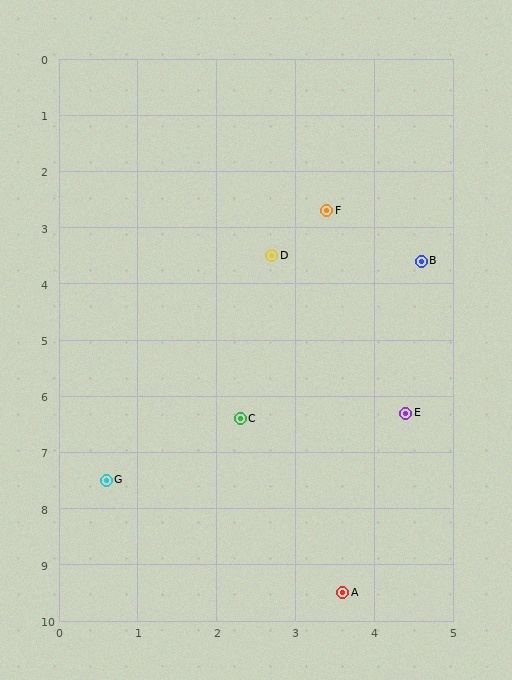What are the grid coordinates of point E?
Point E is at approximately (4.4, 6.3).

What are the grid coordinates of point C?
Point C is at approximately (2.3, 6.4).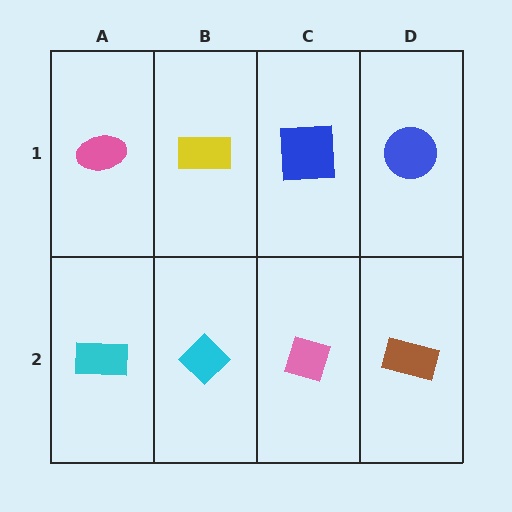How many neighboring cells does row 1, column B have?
3.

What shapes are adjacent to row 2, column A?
A pink ellipse (row 1, column A), a cyan diamond (row 2, column B).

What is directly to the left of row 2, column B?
A cyan rectangle.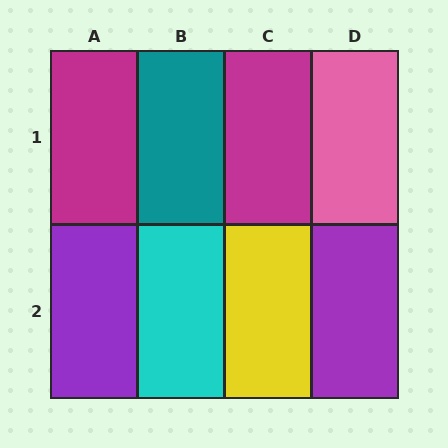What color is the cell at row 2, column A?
Purple.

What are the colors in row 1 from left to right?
Magenta, teal, magenta, pink.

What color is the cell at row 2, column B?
Cyan.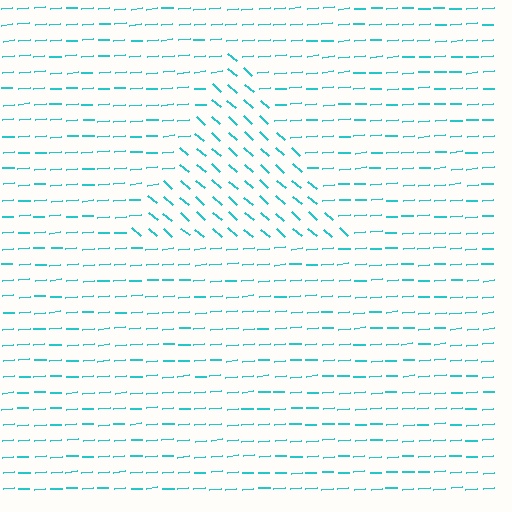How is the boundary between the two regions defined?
The boundary is defined purely by a change in line orientation (approximately 45 degrees difference). All lines are the same color and thickness.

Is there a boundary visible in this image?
Yes, there is a texture boundary formed by a change in line orientation.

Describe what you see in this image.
The image is filled with small cyan line segments. A triangle region in the image has lines oriented differently from the surrounding lines, creating a visible texture boundary.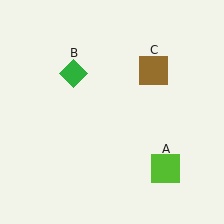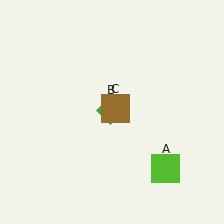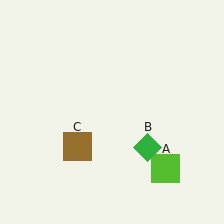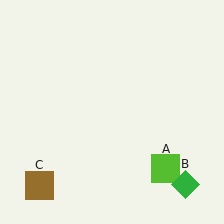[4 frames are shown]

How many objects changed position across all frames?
2 objects changed position: green diamond (object B), brown square (object C).